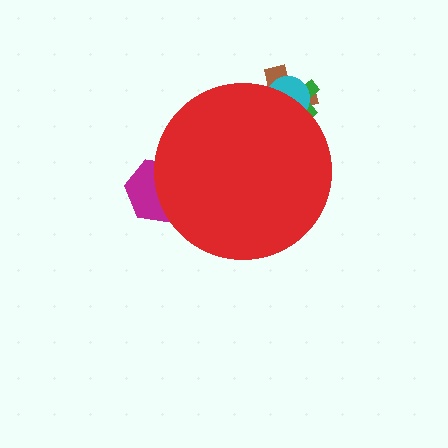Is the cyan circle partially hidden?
Yes, the cyan circle is partially hidden behind the red circle.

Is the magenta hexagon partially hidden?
Yes, the magenta hexagon is partially hidden behind the red circle.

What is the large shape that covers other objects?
A red circle.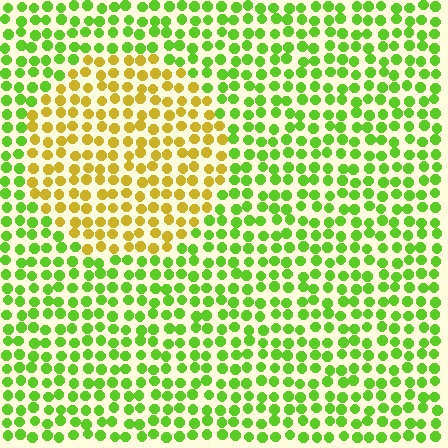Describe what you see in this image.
The image is filled with small lime elements in a uniform arrangement. A circle-shaped region is visible where the elements are tinted to a slightly different hue, forming a subtle color boundary.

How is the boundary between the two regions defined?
The boundary is defined purely by a slight shift in hue (about 51 degrees). Spacing, size, and orientation are identical on both sides.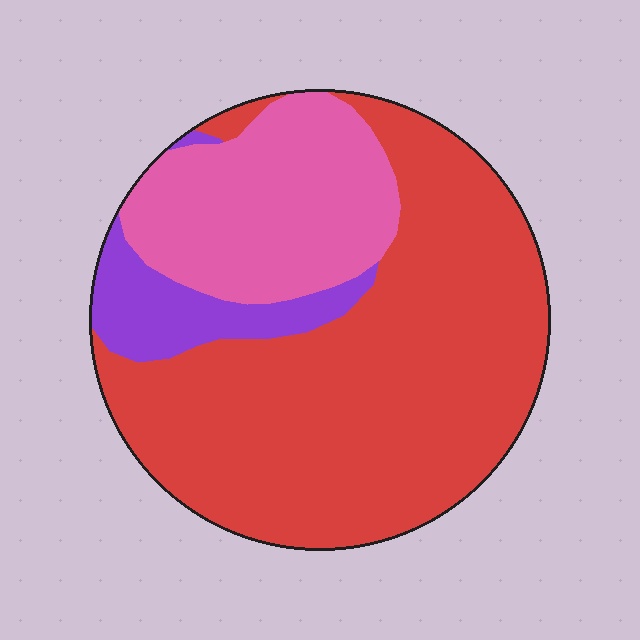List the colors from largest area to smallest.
From largest to smallest: red, pink, purple.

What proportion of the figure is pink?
Pink takes up about one quarter (1/4) of the figure.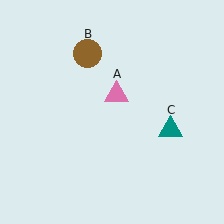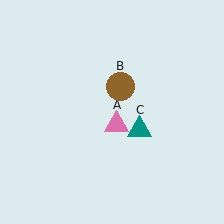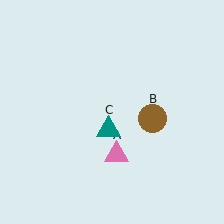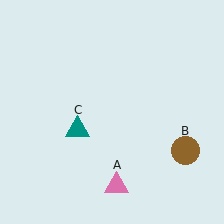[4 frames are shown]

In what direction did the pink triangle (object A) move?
The pink triangle (object A) moved down.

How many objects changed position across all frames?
3 objects changed position: pink triangle (object A), brown circle (object B), teal triangle (object C).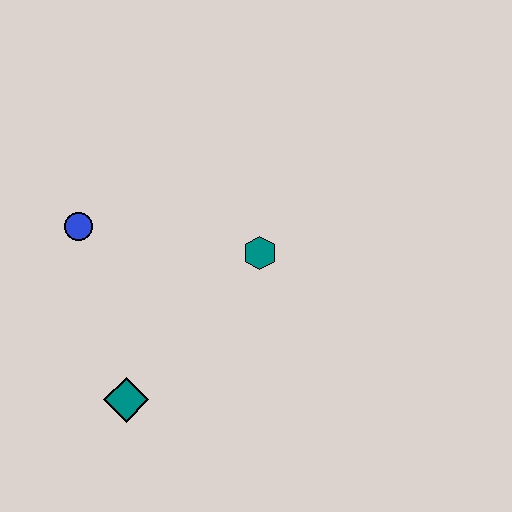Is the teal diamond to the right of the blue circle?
Yes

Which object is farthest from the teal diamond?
The teal hexagon is farthest from the teal diamond.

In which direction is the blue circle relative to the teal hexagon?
The blue circle is to the left of the teal hexagon.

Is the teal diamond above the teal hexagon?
No